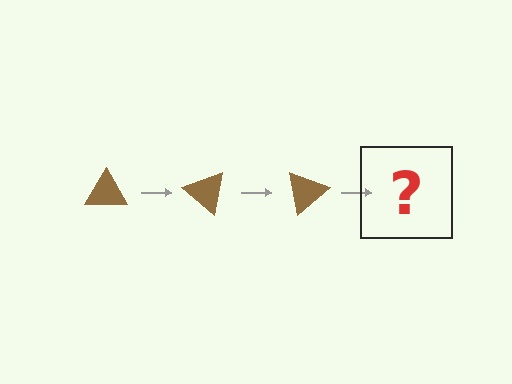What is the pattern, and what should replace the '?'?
The pattern is that the triangle rotates 40 degrees each step. The '?' should be a brown triangle rotated 120 degrees.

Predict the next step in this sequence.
The next step is a brown triangle rotated 120 degrees.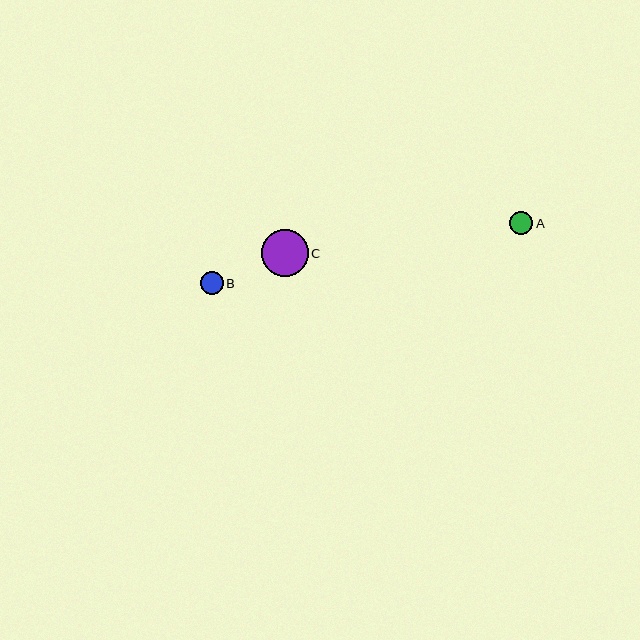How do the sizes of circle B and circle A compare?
Circle B and circle A are approximately the same size.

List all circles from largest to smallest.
From largest to smallest: C, B, A.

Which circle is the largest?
Circle C is the largest with a size of approximately 47 pixels.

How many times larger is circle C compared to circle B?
Circle C is approximately 2.0 times the size of circle B.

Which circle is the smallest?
Circle A is the smallest with a size of approximately 23 pixels.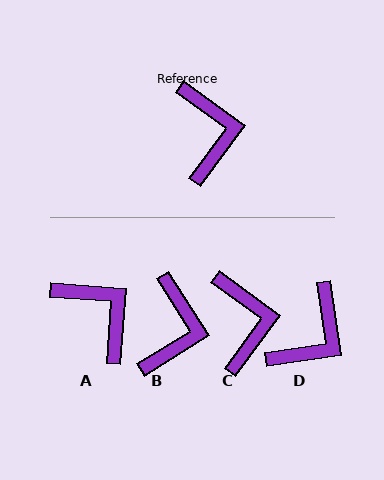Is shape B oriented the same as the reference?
No, it is off by about 22 degrees.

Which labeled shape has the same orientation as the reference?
C.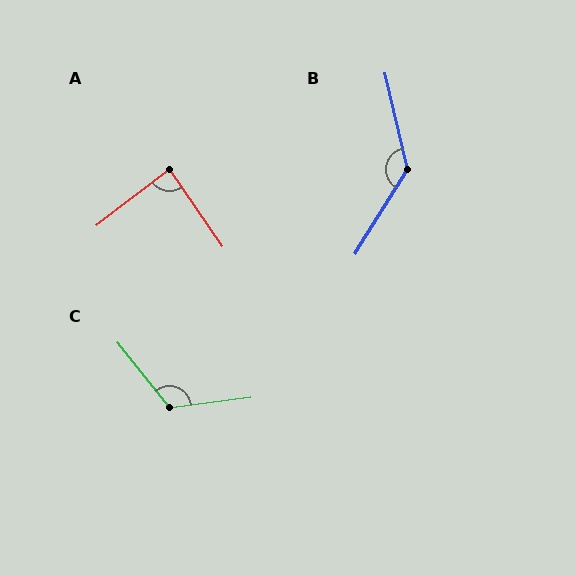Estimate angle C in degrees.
Approximately 121 degrees.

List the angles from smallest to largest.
A (87°), C (121°), B (135°).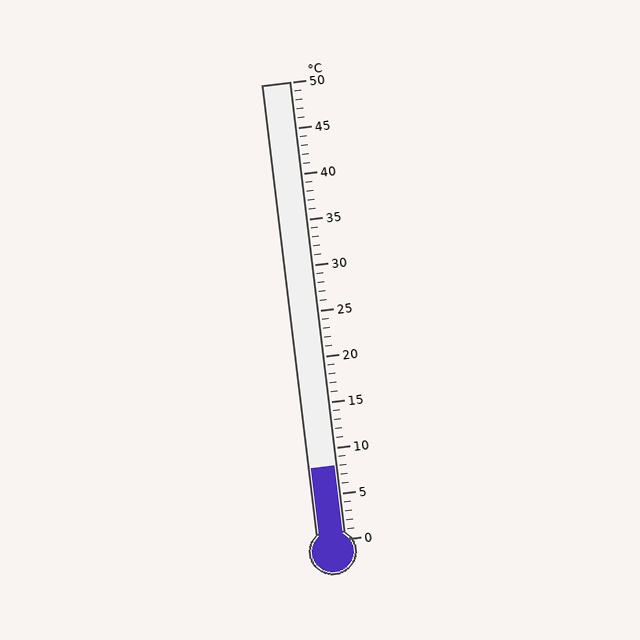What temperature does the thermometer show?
The thermometer shows approximately 8°C.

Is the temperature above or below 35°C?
The temperature is below 35°C.